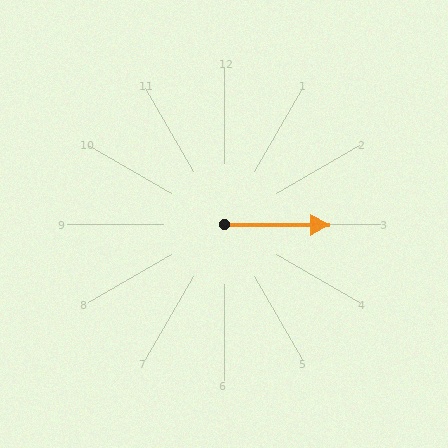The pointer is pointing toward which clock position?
Roughly 3 o'clock.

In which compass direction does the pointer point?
East.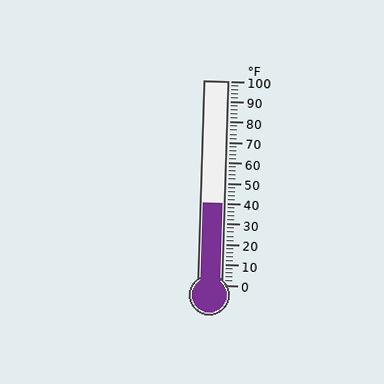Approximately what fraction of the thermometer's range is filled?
The thermometer is filled to approximately 40% of its range.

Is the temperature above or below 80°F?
The temperature is below 80°F.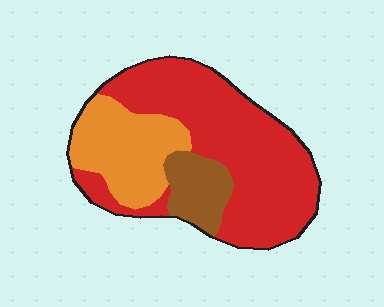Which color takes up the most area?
Red, at roughly 60%.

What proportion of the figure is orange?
Orange takes up about one quarter (1/4) of the figure.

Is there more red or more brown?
Red.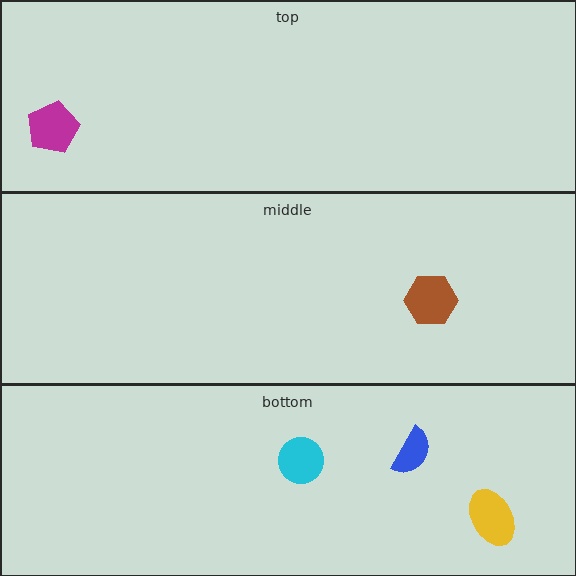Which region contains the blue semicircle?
The bottom region.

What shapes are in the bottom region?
The cyan circle, the blue semicircle, the yellow ellipse.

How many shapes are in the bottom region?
3.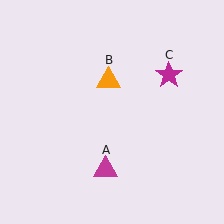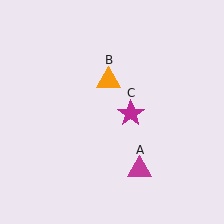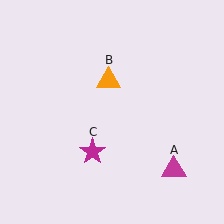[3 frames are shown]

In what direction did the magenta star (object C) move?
The magenta star (object C) moved down and to the left.